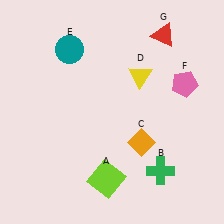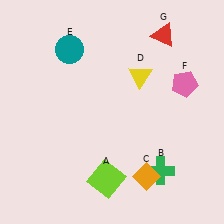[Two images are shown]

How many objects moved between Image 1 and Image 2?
1 object moved between the two images.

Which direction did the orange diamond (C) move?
The orange diamond (C) moved down.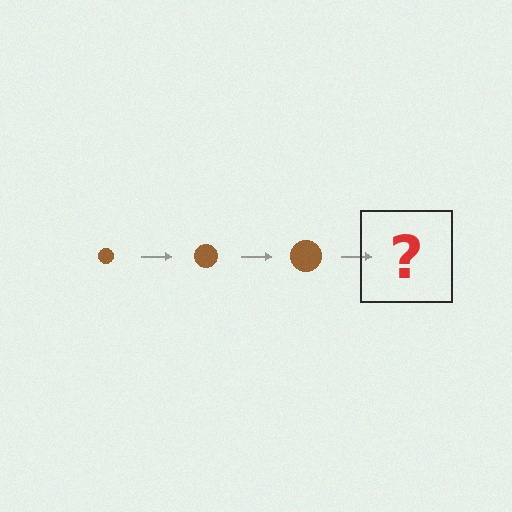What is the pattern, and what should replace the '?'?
The pattern is that the circle gets progressively larger each step. The '?' should be a brown circle, larger than the previous one.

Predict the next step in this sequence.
The next step is a brown circle, larger than the previous one.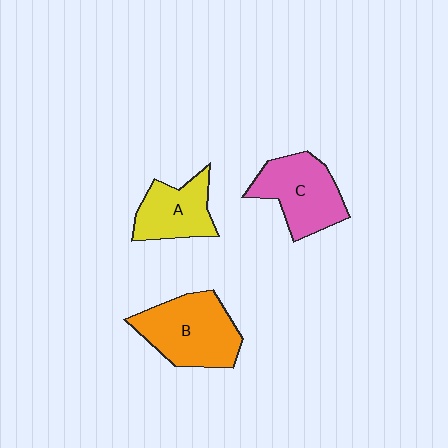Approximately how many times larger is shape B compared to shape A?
Approximately 1.5 times.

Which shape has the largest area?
Shape B (orange).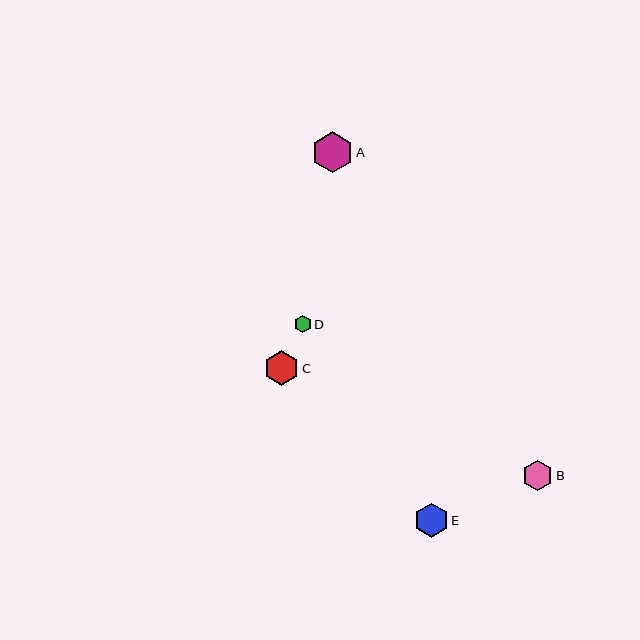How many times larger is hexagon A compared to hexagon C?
Hexagon A is approximately 1.2 times the size of hexagon C.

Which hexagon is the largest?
Hexagon A is the largest with a size of approximately 41 pixels.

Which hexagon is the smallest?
Hexagon D is the smallest with a size of approximately 17 pixels.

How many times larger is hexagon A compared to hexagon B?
Hexagon A is approximately 1.4 times the size of hexagon B.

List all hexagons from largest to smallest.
From largest to smallest: A, C, E, B, D.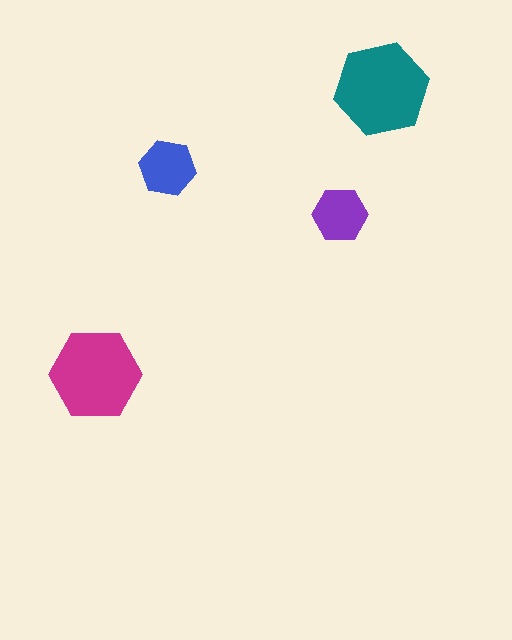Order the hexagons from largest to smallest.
the teal one, the magenta one, the blue one, the purple one.